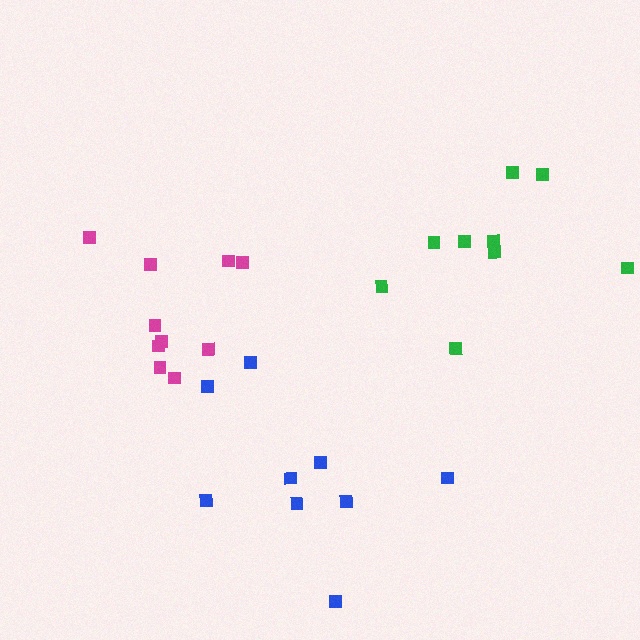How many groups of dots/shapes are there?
There are 3 groups.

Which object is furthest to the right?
The green cluster is rightmost.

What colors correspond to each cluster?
The clusters are colored: green, blue, magenta.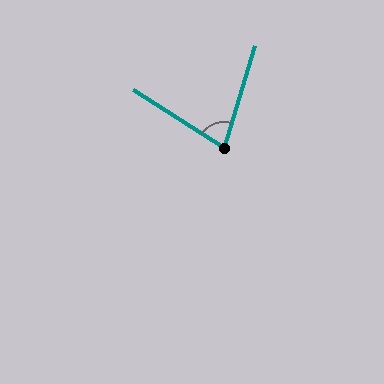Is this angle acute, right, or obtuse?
It is acute.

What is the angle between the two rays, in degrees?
Approximately 74 degrees.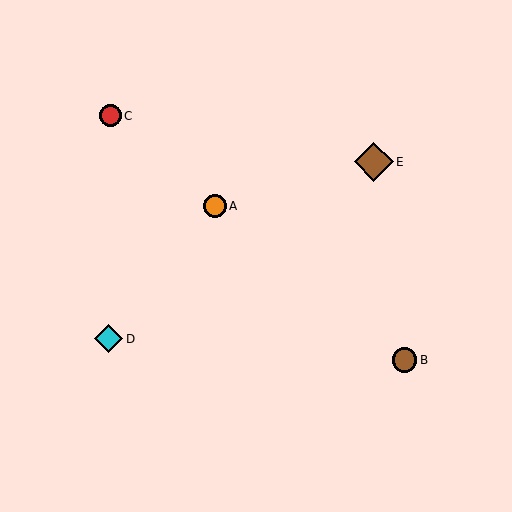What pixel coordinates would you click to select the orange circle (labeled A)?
Click at (215, 206) to select the orange circle A.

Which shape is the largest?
The brown diamond (labeled E) is the largest.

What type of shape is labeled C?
Shape C is a red circle.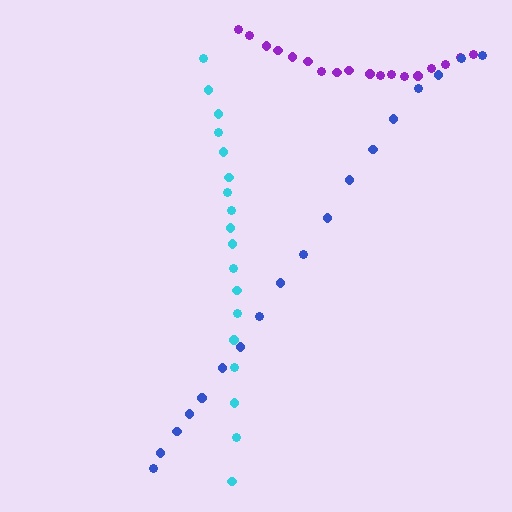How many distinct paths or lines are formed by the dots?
There are 3 distinct paths.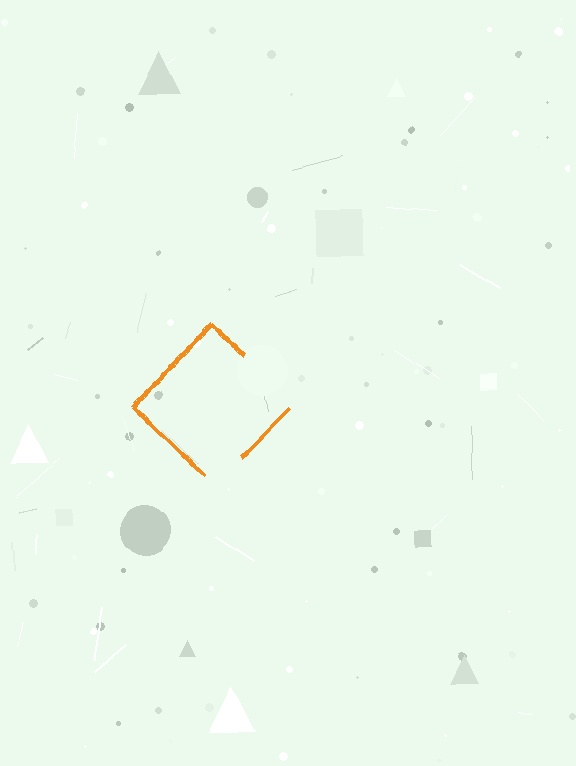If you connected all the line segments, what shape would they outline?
They would outline a diamond.